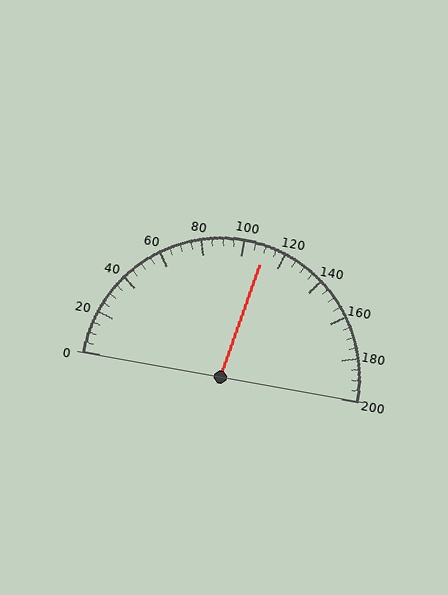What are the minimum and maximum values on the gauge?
The gauge ranges from 0 to 200.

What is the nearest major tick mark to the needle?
The nearest major tick mark is 120.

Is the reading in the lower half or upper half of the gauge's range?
The reading is in the upper half of the range (0 to 200).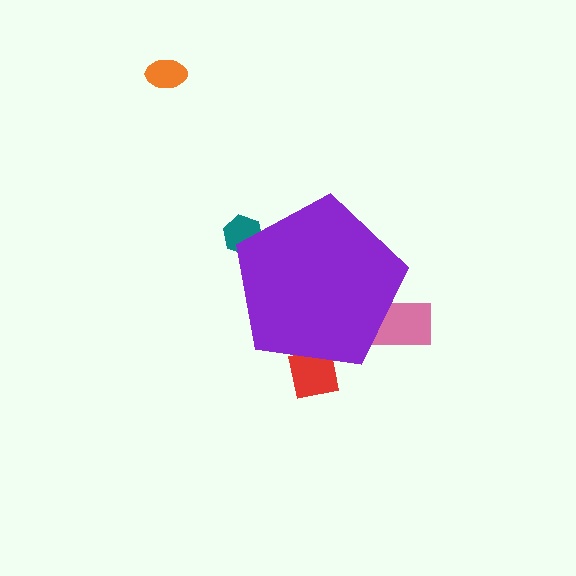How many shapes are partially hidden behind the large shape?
3 shapes are partially hidden.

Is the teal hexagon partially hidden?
Yes, the teal hexagon is partially hidden behind the purple pentagon.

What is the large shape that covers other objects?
A purple pentagon.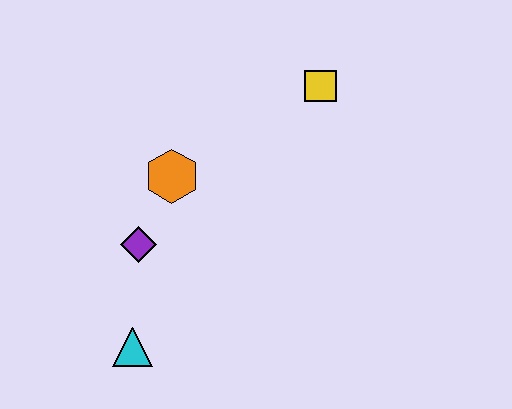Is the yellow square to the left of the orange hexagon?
No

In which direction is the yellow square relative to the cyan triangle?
The yellow square is above the cyan triangle.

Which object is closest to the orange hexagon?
The purple diamond is closest to the orange hexagon.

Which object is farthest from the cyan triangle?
The yellow square is farthest from the cyan triangle.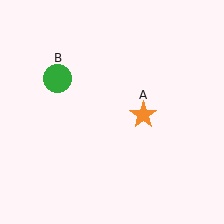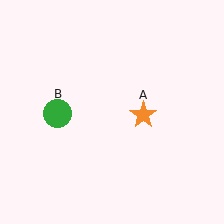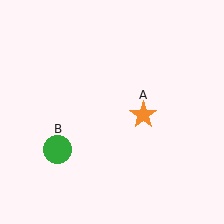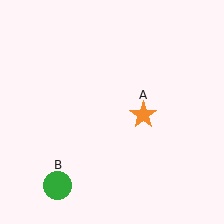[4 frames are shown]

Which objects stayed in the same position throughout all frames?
Orange star (object A) remained stationary.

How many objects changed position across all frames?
1 object changed position: green circle (object B).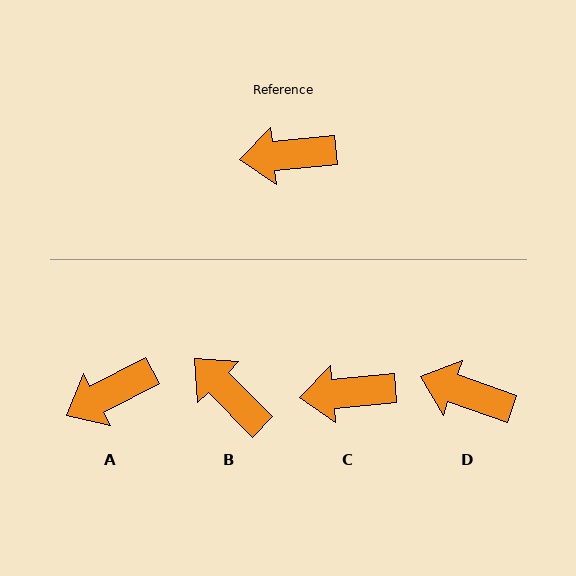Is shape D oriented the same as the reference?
No, it is off by about 25 degrees.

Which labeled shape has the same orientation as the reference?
C.